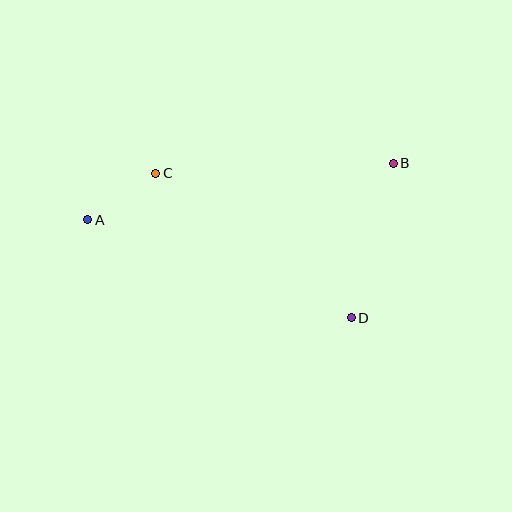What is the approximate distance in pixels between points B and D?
The distance between B and D is approximately 160 pixels.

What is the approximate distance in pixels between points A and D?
The distance between A and D is approximately 281 pixels.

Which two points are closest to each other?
Points A and C are closest to each other.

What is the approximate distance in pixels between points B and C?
The distance between B and C is approximately 238 pixels.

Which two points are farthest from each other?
Points A and B are farthest from each other.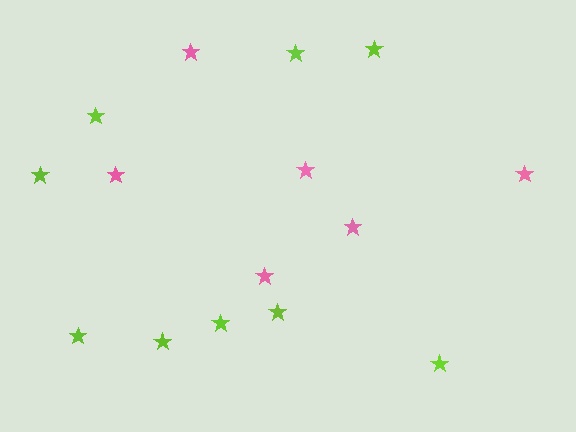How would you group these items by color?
There are 2 groups: one group of lime stars (9) and one group of pink stars (6).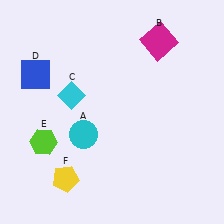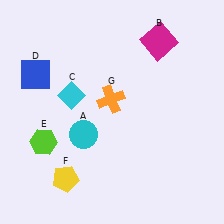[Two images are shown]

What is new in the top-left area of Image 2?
An orange cross (G) was added in the top-left area of Image 2.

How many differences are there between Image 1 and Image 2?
There is 1 difference between the two images.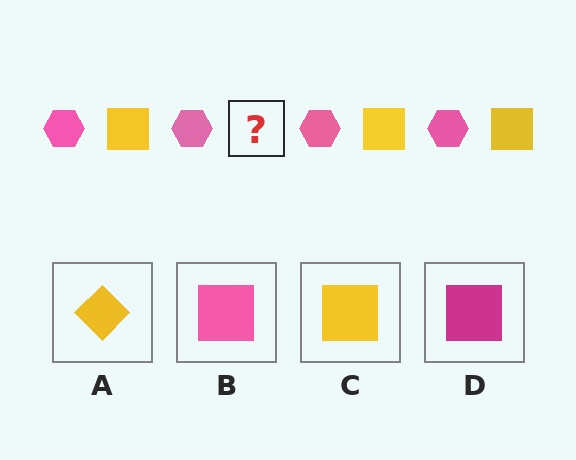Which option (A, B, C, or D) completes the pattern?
C.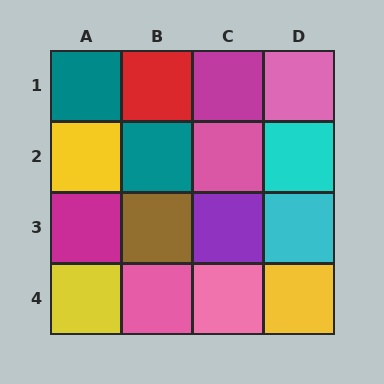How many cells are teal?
2 cells are teal.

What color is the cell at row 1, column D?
Pink.